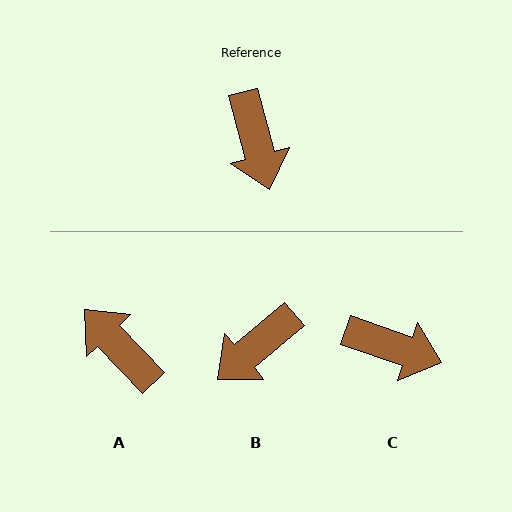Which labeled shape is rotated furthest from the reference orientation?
A, about 152 degrees away.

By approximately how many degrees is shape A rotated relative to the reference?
Approximately 152 degrees clockwise.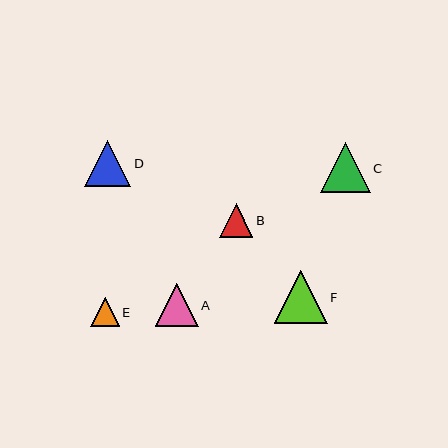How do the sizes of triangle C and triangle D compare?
Triangle C and triangle D are approximately the same size.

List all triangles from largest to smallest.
From largest to smallest: F, C, D, A, B, E.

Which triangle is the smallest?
Triangle E is the smallest with a size of approximately 28 pixels.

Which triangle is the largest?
Triangle F is the largest with a size of approximately 53 pixels.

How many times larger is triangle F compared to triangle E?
Triangle F is approximately 1.9 times the size of triangle E.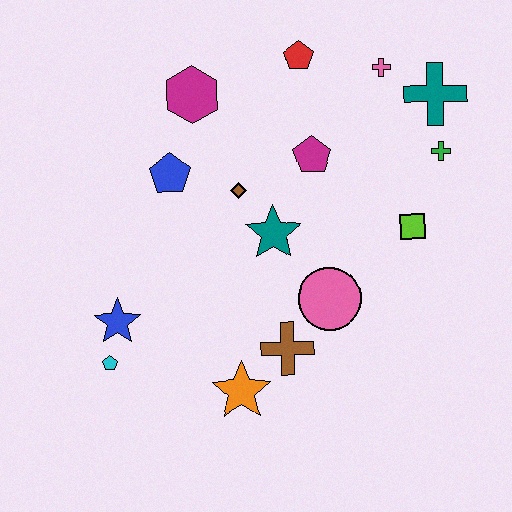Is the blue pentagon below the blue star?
No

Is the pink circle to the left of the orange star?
No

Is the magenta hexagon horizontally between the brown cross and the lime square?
No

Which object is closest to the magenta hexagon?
The blue pentagon is closest to the magenta hexagon.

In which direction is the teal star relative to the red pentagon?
The teal star is below the red pentagon.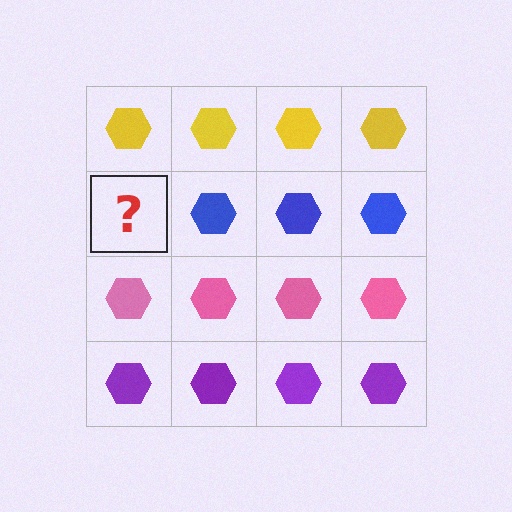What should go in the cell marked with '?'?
The missing cell should contain a blue hexagon.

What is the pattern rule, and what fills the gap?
The rule is that each row has a consistent color. The gap should be filled with a blue hexagon.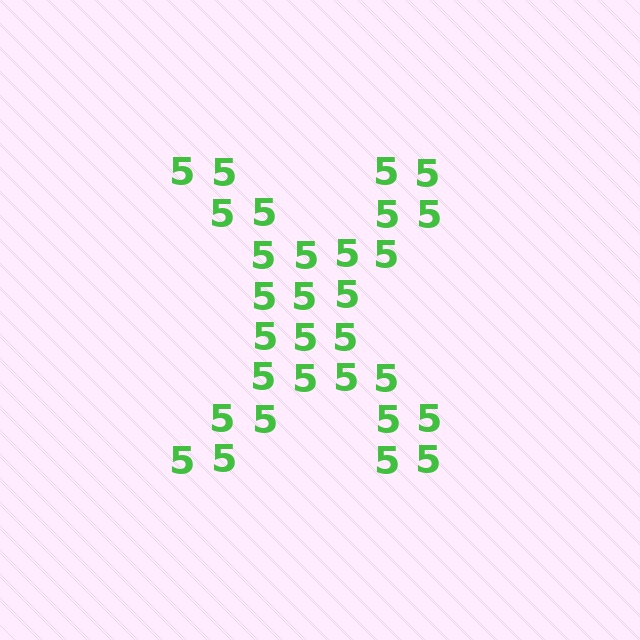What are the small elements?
The small elements are digit 5's.